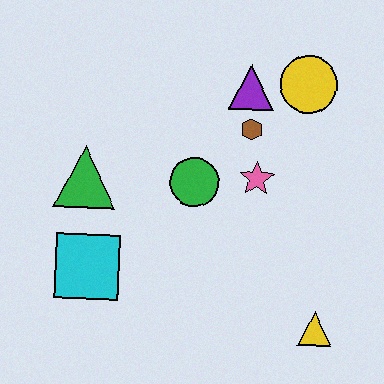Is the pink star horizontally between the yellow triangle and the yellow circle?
No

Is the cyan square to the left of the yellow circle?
Yes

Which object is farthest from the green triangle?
The yellow triangle is farthest from the green triangle.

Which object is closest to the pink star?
The brown hexagon is closest to the pink star.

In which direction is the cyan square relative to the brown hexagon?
The cyan square is to the left of the brown hexagon.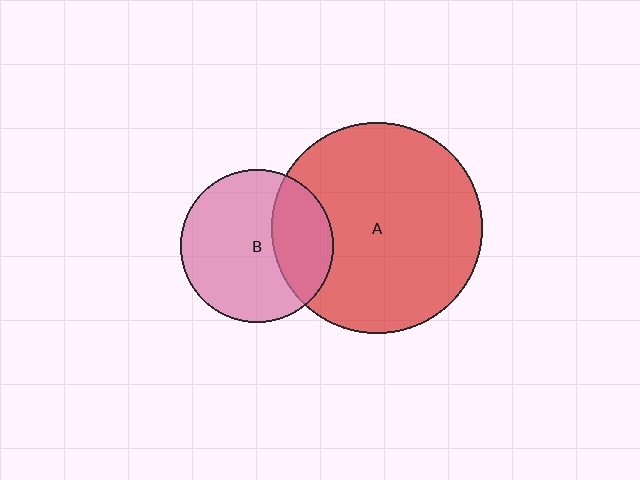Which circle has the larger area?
Circle A (red).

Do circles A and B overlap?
Yes.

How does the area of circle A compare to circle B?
Approximately 1.9 times.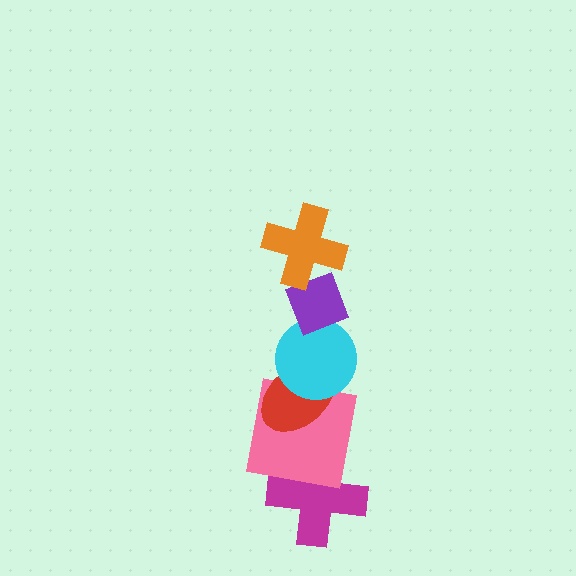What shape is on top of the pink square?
The red ellipse is on top of the pink square.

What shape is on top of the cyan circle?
The purple diamond is on top of the cyan circle.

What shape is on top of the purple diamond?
The orange cross is on top of the purple diamond.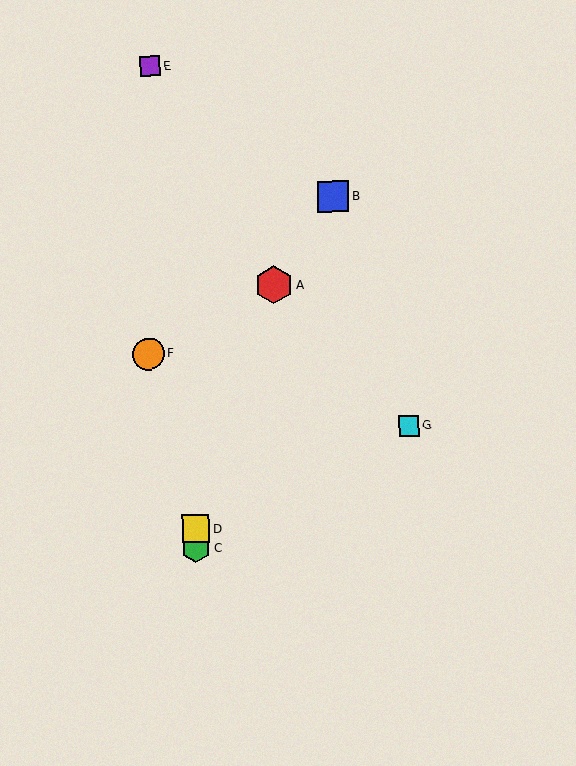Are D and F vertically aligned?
No, D is at x≈196 and F is at x≈148.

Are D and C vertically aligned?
Yes, both are at x≈196.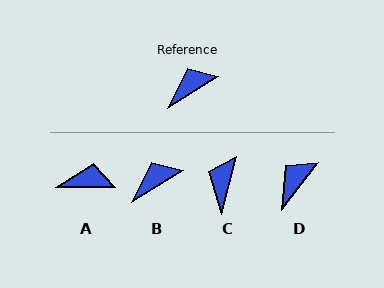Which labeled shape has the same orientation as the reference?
B.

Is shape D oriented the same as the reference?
No, it is off by about 21 degrees.